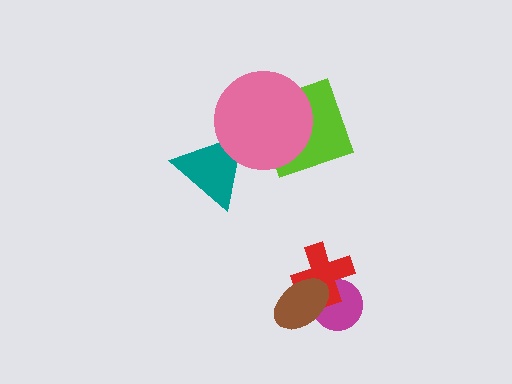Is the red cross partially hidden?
Yes, it is partially covered by another shape.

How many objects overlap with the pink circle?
2 objects overlap with the pink circle.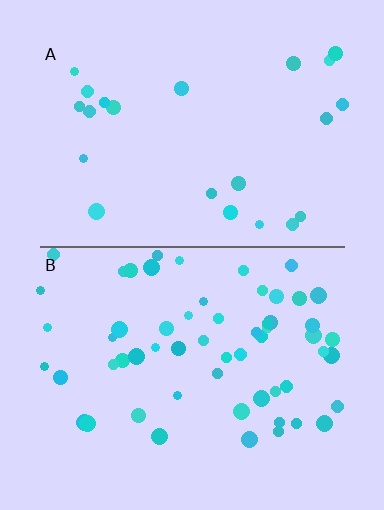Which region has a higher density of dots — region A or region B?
B (the bottom).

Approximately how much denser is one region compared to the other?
Approximately 2.6× — region B over region A.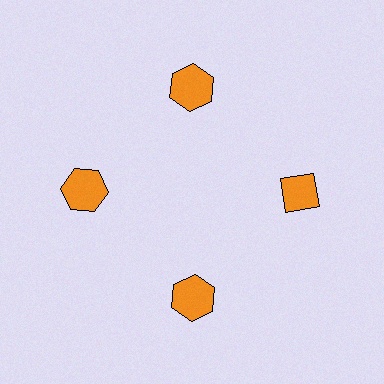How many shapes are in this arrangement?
There are 4 shapes arranged in a ring pattern.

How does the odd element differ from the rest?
It has a different shape: diamond instead of hexagon.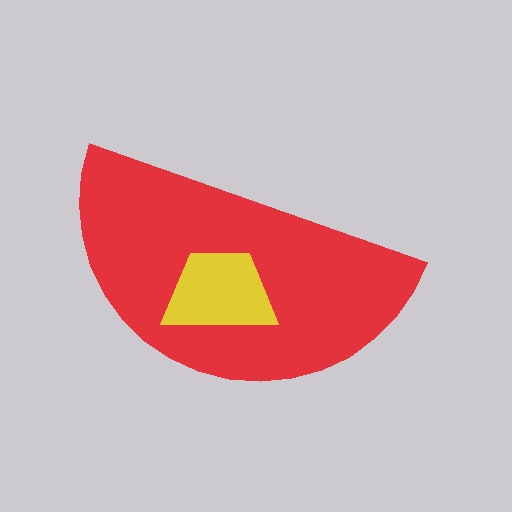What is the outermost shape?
The red semicircle.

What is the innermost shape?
The yellow trapezoid.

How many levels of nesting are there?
2.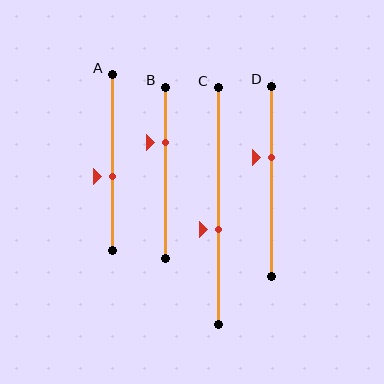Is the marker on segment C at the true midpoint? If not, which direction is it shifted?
No, the marker on segment C is shifted downward by about 10% of the segment length.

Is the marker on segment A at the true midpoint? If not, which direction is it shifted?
No, the marker on segment A is shifted downward by about 8% of the segment length.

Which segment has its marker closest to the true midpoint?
Segment A has its marker closest to the true midpoint.